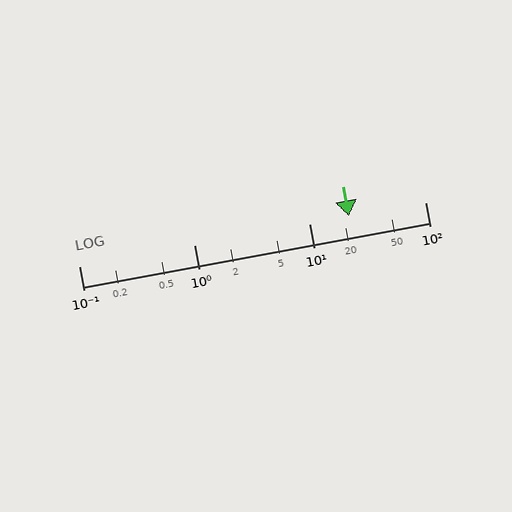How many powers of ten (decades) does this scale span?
The scale spans 3 decades, from 0.1 to 100.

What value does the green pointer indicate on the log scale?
The pointer indicates approximately 22.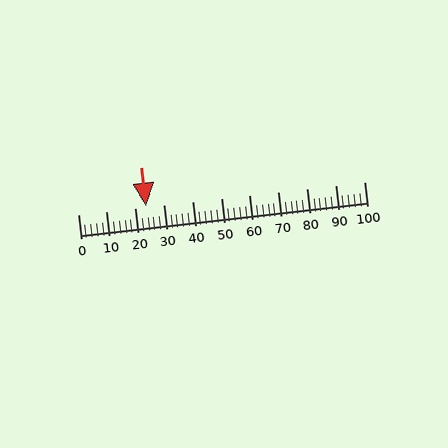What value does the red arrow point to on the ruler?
The red arrow points to approximately 24.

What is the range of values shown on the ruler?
The ruler shows values from 0 to 100.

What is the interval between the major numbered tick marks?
The major tick marks are spaced 10 units apart.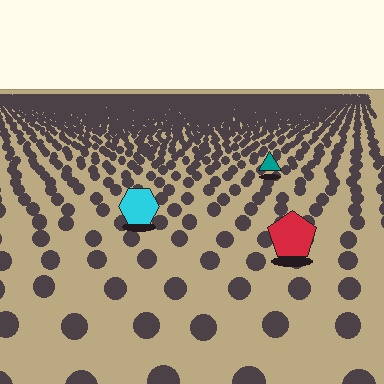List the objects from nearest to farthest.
From nearest to farthest: the red pentagon, the cyan hexagon, the teal triangle.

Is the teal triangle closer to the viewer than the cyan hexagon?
No. The cyan hexagon is closer — you can tell from the texture gradient: the ground texture is coarser near it.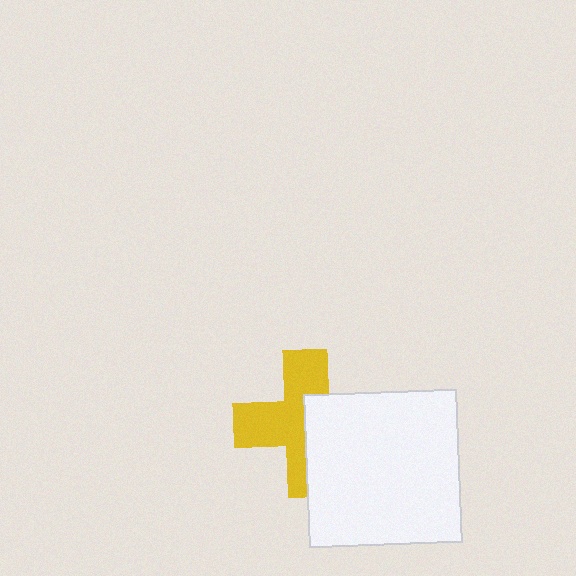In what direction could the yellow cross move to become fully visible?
The yellow cross could move left. That would shift it out from behind the white square entirely.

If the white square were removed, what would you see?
You would see the complete yellow cross.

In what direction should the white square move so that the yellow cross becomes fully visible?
The white square should move right. That is the shortest direction to clear the overlap and leave the yellow cross fully visible.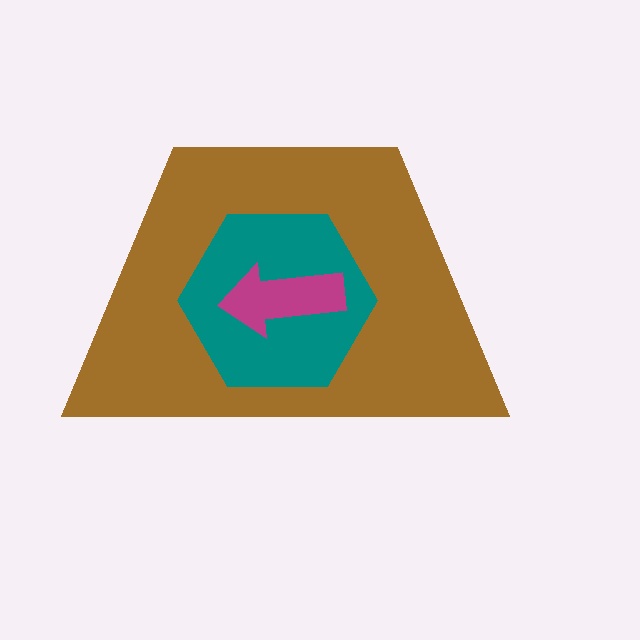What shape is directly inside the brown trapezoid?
The teal hexagon.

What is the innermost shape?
The magenta arrow.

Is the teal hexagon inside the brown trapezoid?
Yes.